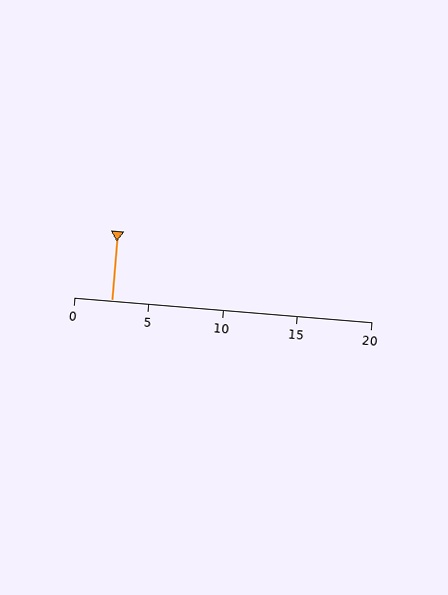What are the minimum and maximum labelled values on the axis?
The axis runs from 0 to 20.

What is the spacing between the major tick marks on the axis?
The major ticks are spaced 5 apart.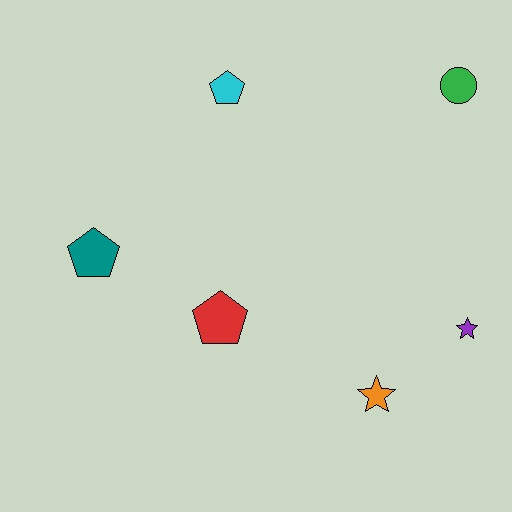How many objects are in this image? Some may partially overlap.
There are 6 objects.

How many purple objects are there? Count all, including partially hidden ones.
There is 1 purple object.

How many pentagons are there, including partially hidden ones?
There are 3 pentagons.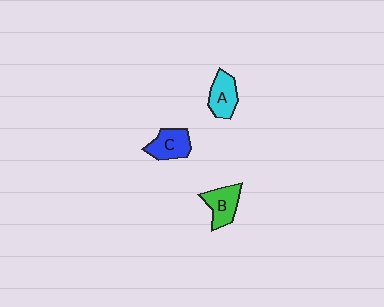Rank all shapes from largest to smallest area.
From largest to smallest: C (blue), B (green), A (cyan).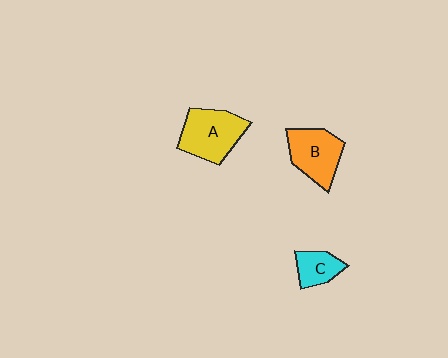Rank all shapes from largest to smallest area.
From largest to smallest: A (yellow), B (orange), C (cyan).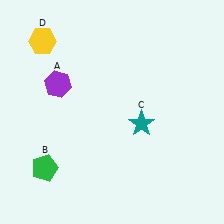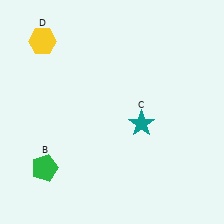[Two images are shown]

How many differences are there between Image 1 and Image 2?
There is 1 difference between the two images.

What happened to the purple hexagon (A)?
The purple hexagon (A) was removed in Image 2. It was in the top-left area of Image 1.